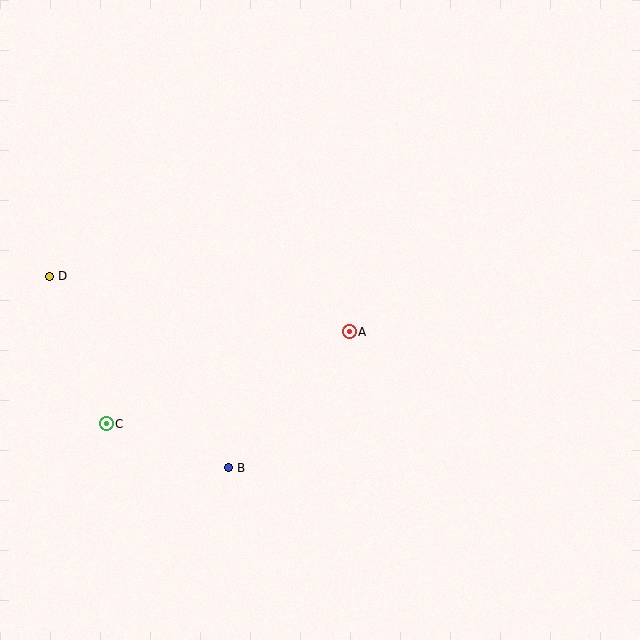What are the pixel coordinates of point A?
Point A is at (349, 332).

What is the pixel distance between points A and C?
The distance between A and C is 260 pixels.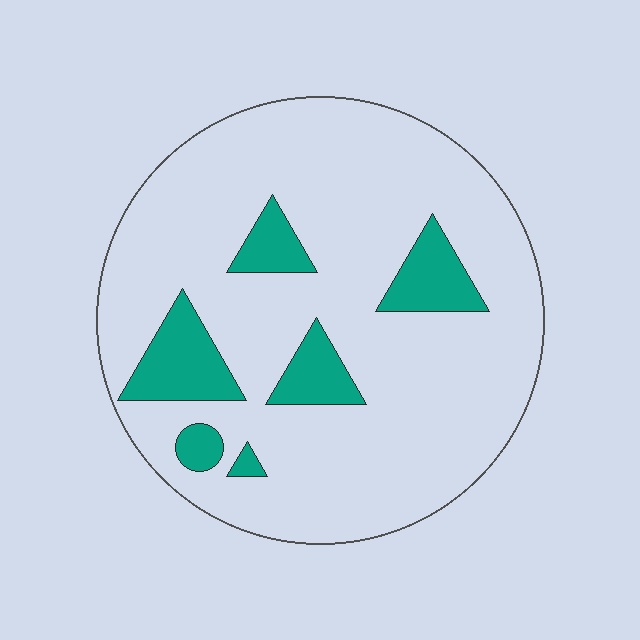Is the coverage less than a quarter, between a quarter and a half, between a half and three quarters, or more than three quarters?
Less than a quarter.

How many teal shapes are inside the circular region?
6.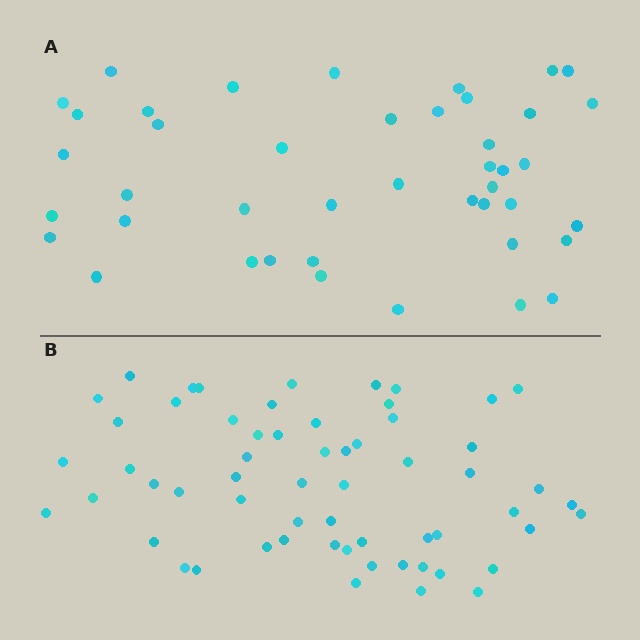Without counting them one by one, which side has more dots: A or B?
Region B (the bottom region) has more dots.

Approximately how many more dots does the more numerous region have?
Region B has approximately 15 more dots than region A.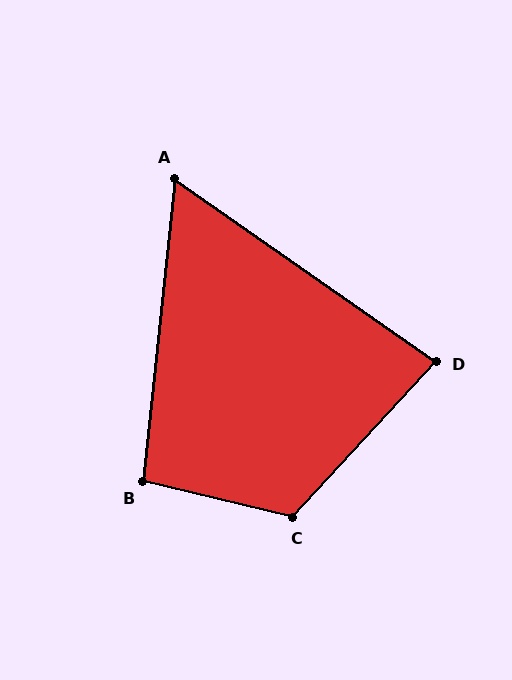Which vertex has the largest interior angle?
C, at approximately 119 degrees.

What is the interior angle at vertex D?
Approximately 82 degrees (acute).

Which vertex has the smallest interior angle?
A, at approximately 61 degrees.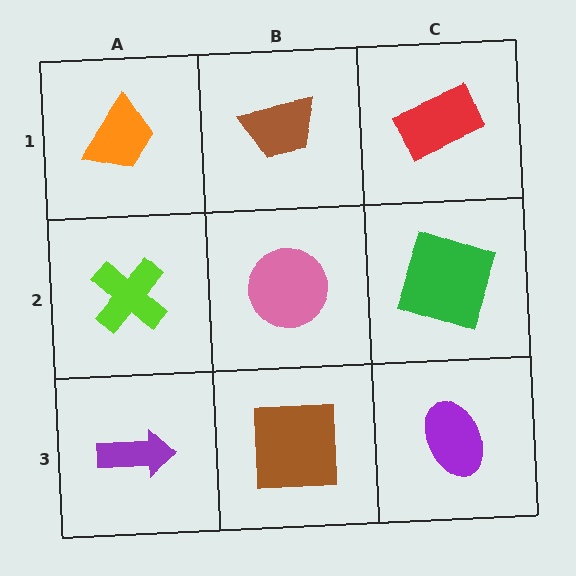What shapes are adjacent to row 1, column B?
A pink circle (row 2, column B), an orange trapezoid (row 1, column A), a red rectangle (row 1, column C).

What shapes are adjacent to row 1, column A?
A lime cross (row 2, column A), a brown trapezoid (row 1, column B).